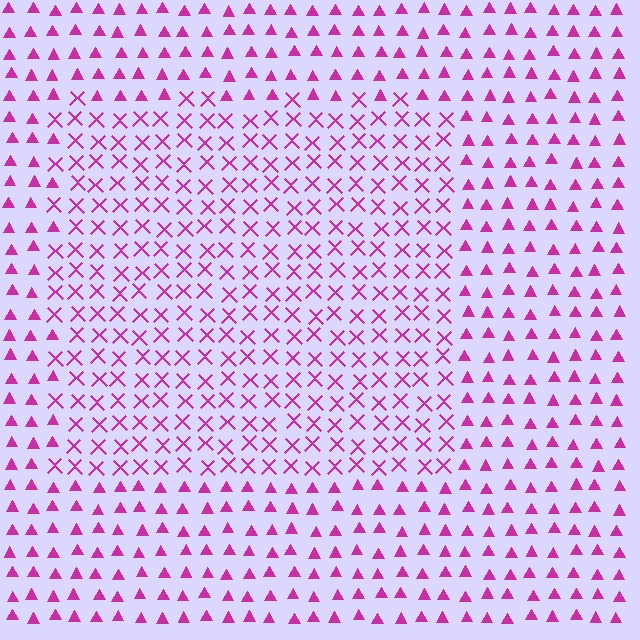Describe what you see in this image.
The image is filled with small magenta elements arranged in a uniform grid. A rectangle-shaped region contains X marks, while the surrounding area contains triangles. The boundary is defined purely by the change in element shape.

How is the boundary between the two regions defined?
The boundary is defined by a change in element shape: X marks inside vs. triangles outside. All elements share the same color and spacing.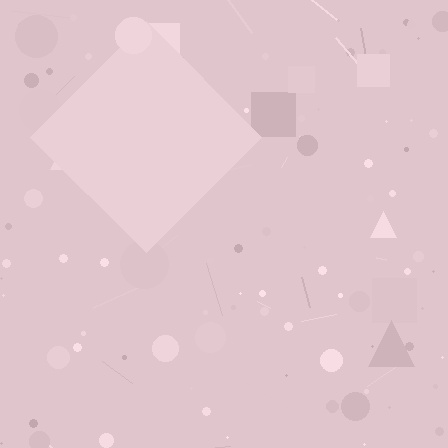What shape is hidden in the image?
A diamond is hidden in the image.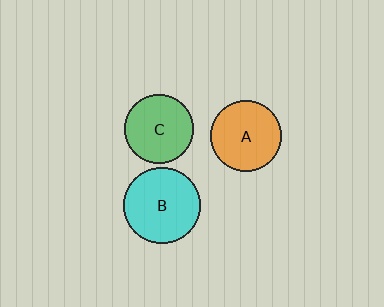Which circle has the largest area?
Circle B (cyan).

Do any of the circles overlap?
No, none of the circles overlap.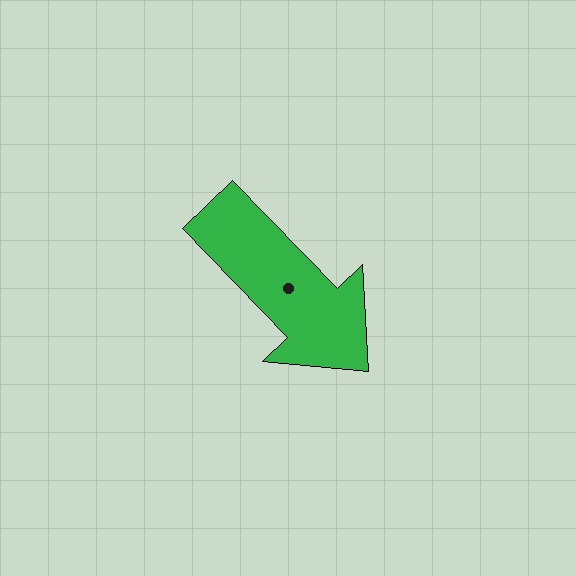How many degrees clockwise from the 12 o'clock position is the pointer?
Approximately 136 degrees.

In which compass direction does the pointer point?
Southeast.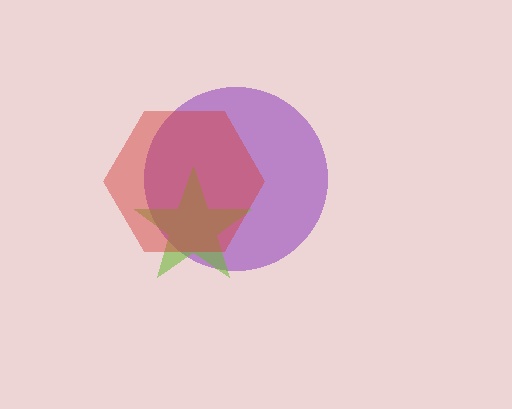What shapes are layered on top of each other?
The layered shapes are: a purple circle, a lime star, a red hexagon.